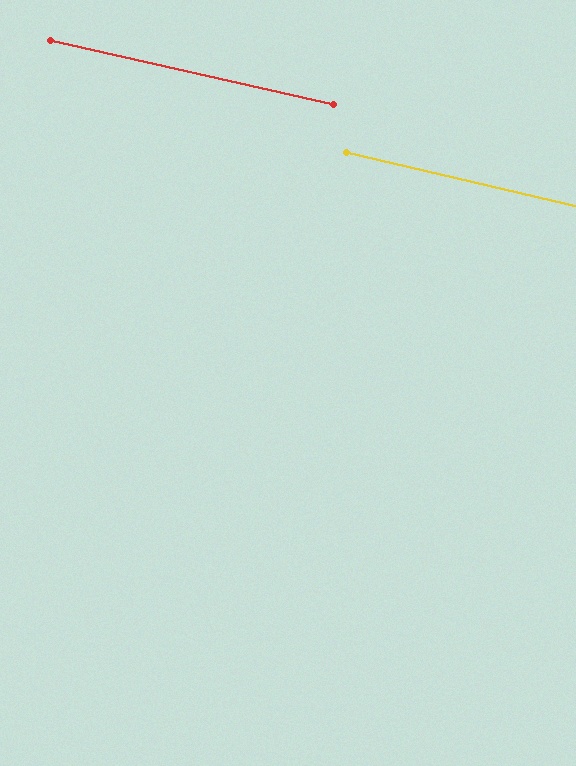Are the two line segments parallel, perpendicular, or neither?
Parallel — their directions differ by only 0.4°.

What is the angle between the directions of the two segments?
Approximately 0 degrees.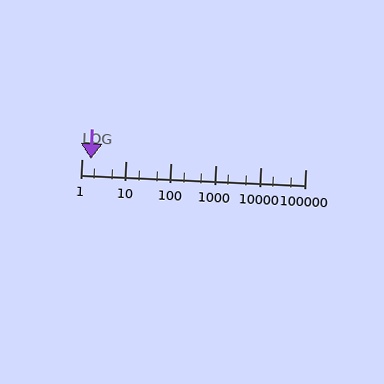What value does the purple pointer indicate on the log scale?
The pointer indicates approximately 1.6.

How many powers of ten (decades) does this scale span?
The scale spans 5 decades, from 1 to 100000.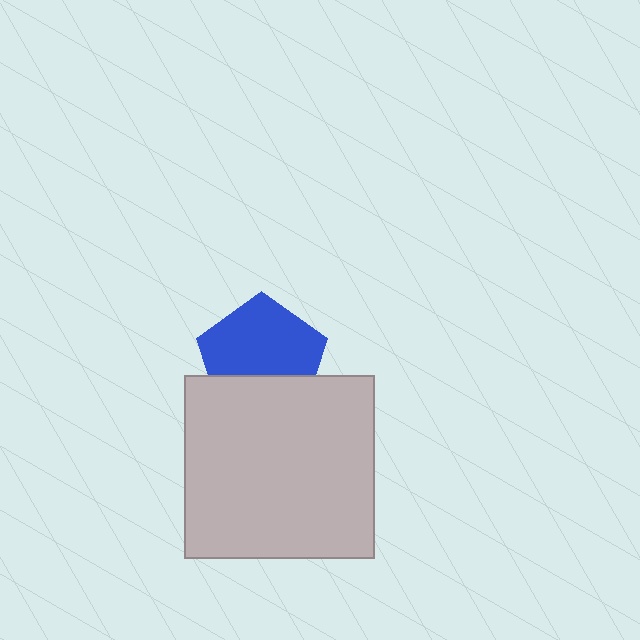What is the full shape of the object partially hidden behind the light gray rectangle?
The partially hidden object is a blue pentagon.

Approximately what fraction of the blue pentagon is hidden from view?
Roughly 33% of the blue pentagon is hidden behind the light gray rectangle.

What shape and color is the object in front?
The object in front is a light gray rectangle.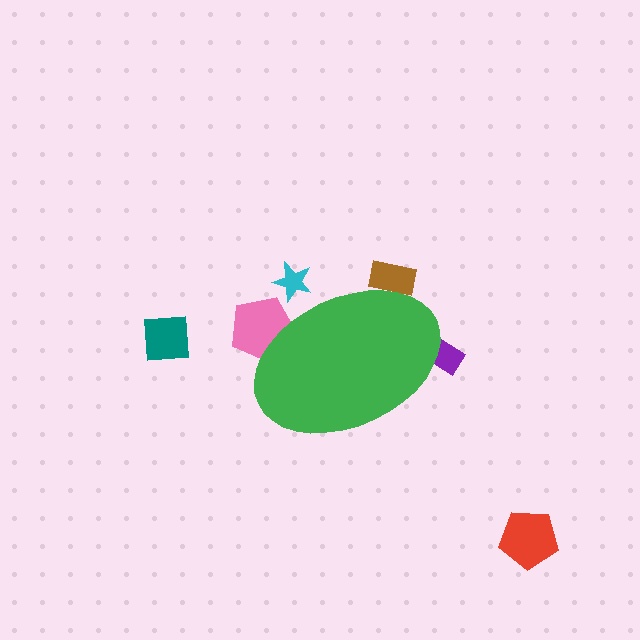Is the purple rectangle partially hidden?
Yes, the purple rectangle is partially hidden behind the green ellipse.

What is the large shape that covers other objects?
A green ellipse.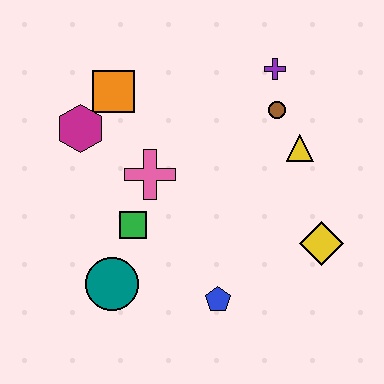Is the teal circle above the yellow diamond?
No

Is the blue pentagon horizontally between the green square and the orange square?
No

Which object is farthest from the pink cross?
The yellow diamond is farthest from the pink cross.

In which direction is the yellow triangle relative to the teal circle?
The yellow triangle is to the right of the teal circle.